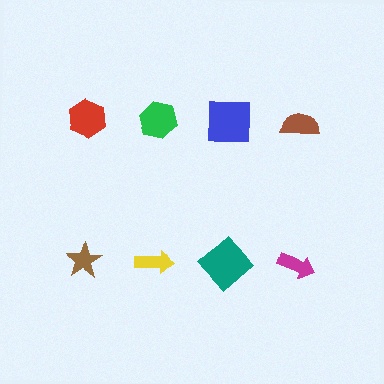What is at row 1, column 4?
A brown semicircle.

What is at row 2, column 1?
A brown star.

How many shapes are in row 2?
4 shapes.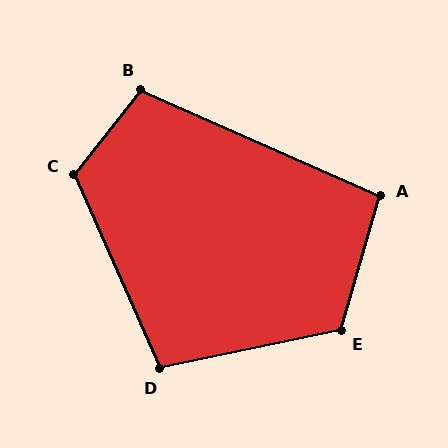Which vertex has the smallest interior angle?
A, at approximately 98 degrees.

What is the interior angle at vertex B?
Approximately 104 degrees (obtuse).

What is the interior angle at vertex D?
Approximately 102 degrees (obtuse).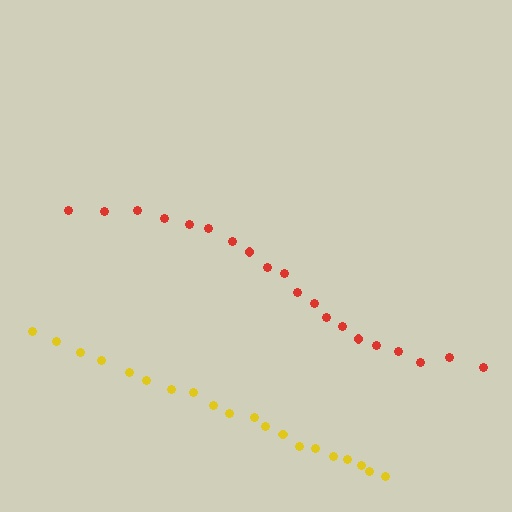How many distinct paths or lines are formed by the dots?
There are 2 distinct paths.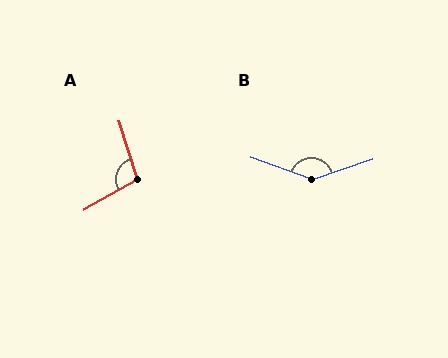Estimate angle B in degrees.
Approximately 141 degrees.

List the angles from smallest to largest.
A (102°), B (141°).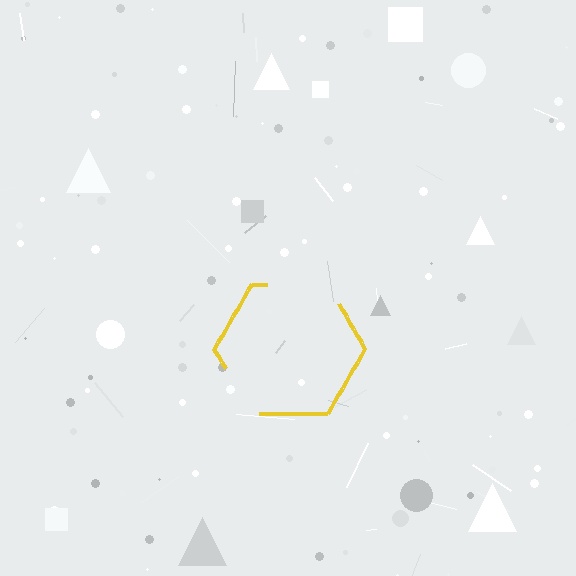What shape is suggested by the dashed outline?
The dashed outline suggests a hexagon.